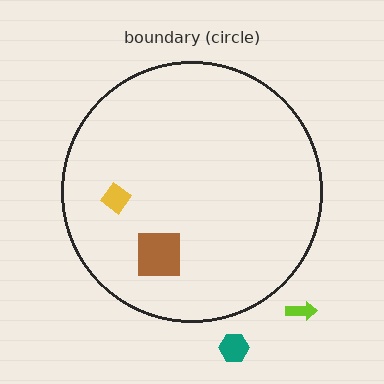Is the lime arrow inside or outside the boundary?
Outside.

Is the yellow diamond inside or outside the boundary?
Inside.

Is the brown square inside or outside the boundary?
Inside.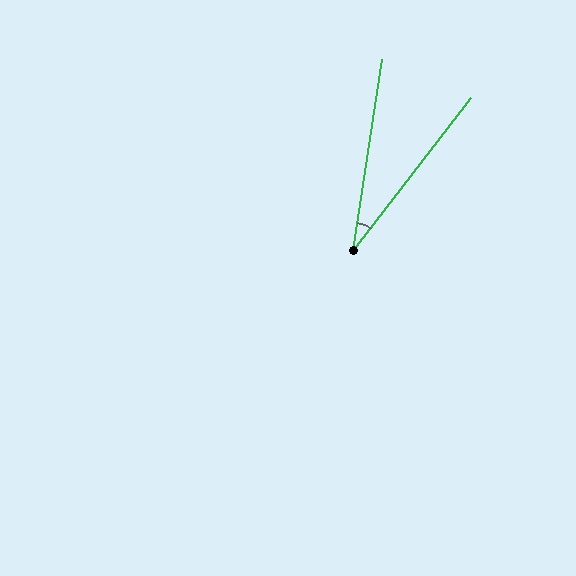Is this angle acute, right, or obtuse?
It is acute.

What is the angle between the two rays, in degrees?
Approximately 29 degrees.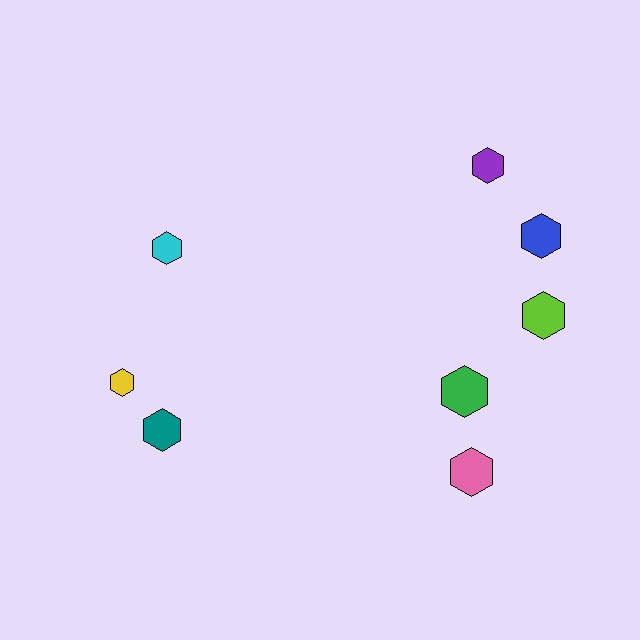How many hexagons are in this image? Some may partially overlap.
There are 8 hexagons.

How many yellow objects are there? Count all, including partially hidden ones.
There is 1 yellow object.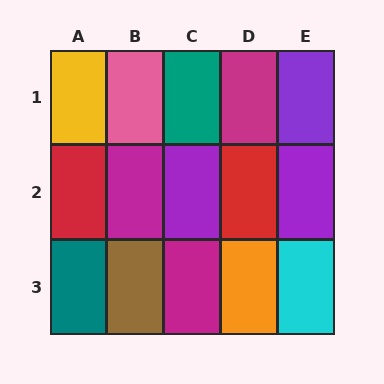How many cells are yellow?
1 cell is yellow.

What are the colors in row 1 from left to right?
Yellow, pink, teal, magenta, purple.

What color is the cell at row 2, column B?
Magenta.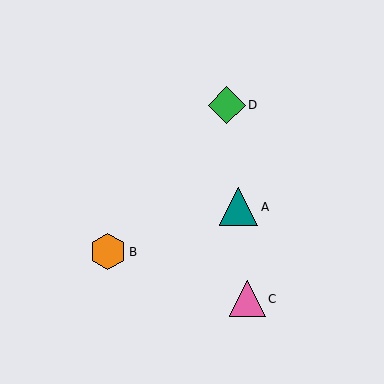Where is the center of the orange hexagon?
The center of the orange hexagon is at (108, 252).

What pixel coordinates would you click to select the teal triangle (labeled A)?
Click at (239, 207) to select the teal triangle A.